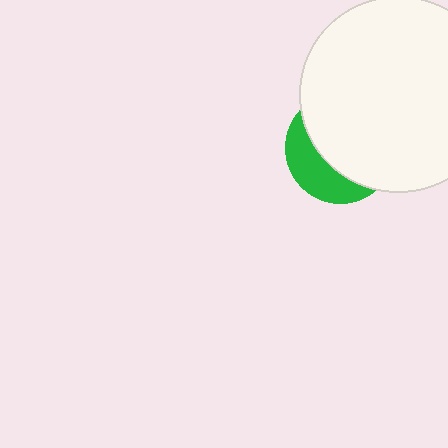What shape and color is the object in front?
The object in front is a white circle.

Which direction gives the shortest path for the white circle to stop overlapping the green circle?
Moving toward the upper-right gives the shortest separation.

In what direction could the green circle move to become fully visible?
The green circle could move toward the lower-left. That would shift it out from behind the white circle entirely.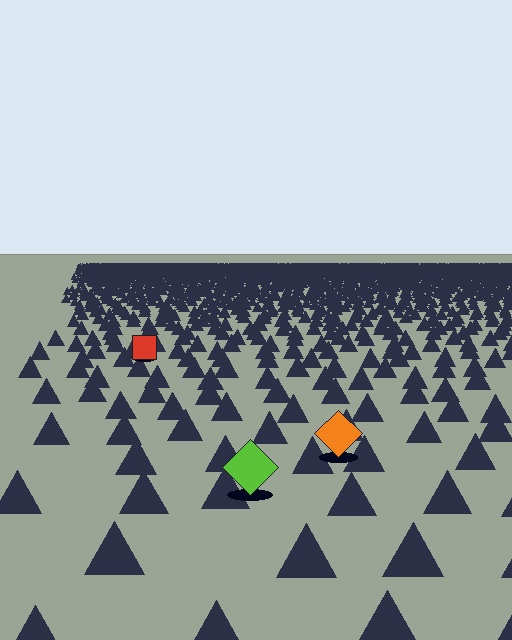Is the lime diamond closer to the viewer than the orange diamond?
Yes. The lime diamond is closer — you can tell from the texture gradient: the ground texture is coarser near it.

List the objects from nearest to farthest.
From nearest to farthest: the lime diamond, the orange diamond, the red square.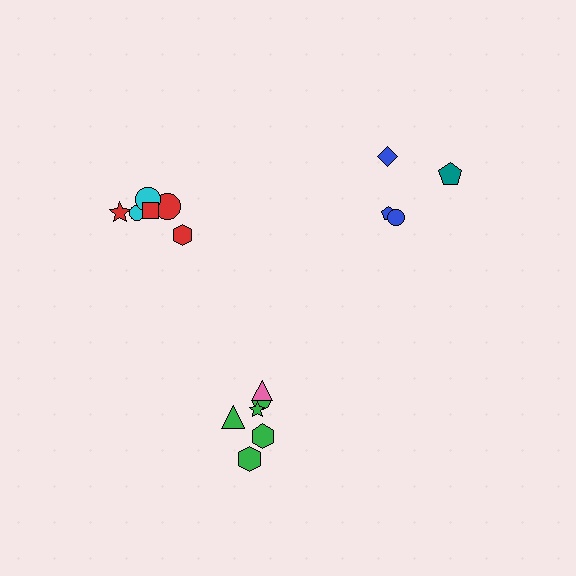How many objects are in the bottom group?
There are 6 objects.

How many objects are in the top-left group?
There are 7 objects.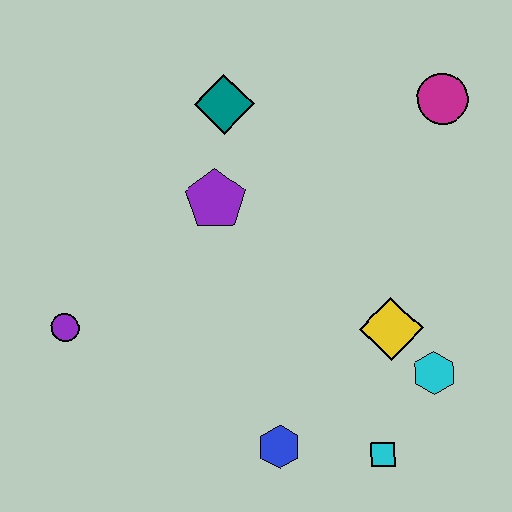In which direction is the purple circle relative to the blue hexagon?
The purple circle is to the left of the blue hexagon.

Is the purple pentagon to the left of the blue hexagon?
Yes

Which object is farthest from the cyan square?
The teal diamond is farthest from the cyan square.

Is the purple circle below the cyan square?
No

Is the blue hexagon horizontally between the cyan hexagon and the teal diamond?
Yes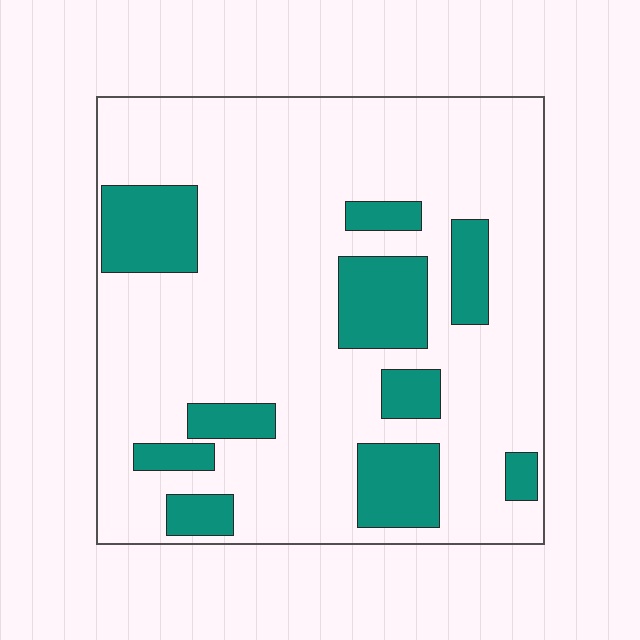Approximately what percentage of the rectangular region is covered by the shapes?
Approximately 20%.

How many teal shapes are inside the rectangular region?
10.